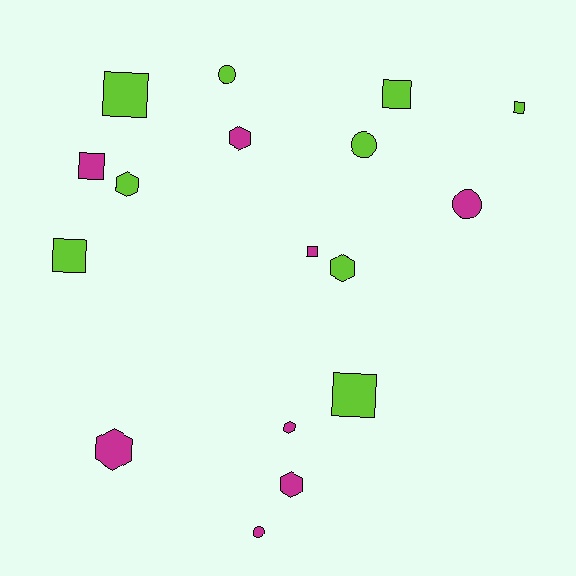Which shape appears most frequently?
Square, with 7 objects.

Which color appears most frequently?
Lime, with 9 objects.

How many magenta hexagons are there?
There are 4 magenta hexagons.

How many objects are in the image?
There are 17 objects.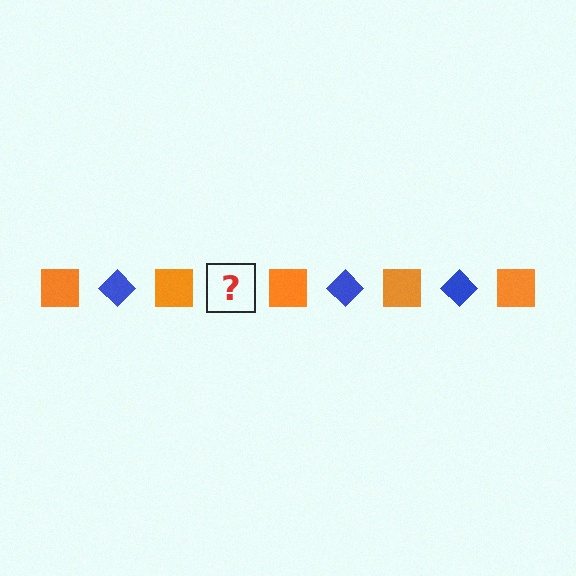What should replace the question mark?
The question mark should be replaced with a blue diamond.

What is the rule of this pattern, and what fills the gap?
The rule is that the pattern alternates between orange square and blue diamond. The gap should be filled with a blue diamond.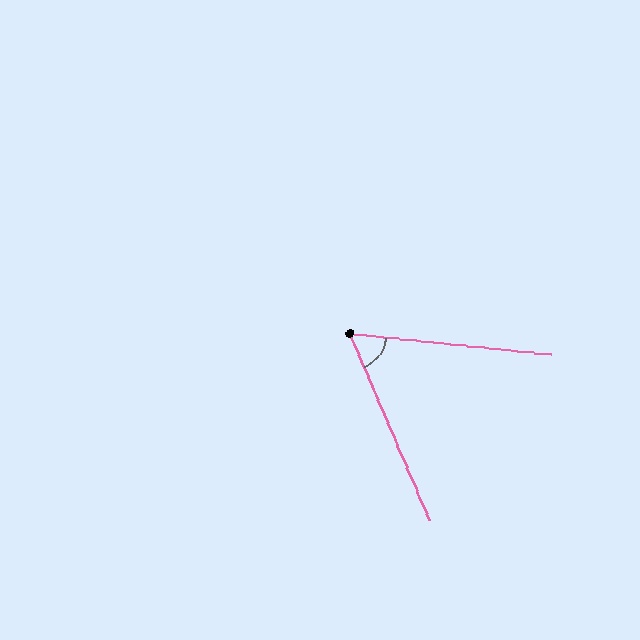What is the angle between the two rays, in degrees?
Approximately 61 degrees.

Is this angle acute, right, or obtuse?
It is acute.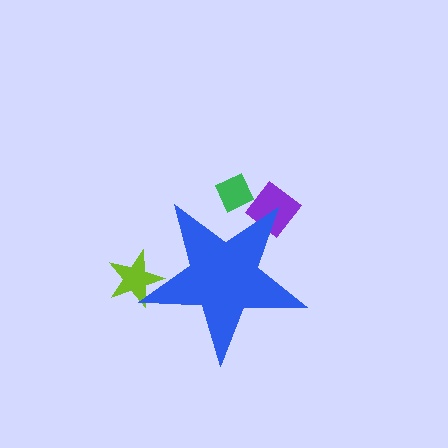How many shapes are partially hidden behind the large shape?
3 shapes are partially hidden.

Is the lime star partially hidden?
Yes, the lime star is partially hidden behind the blue star.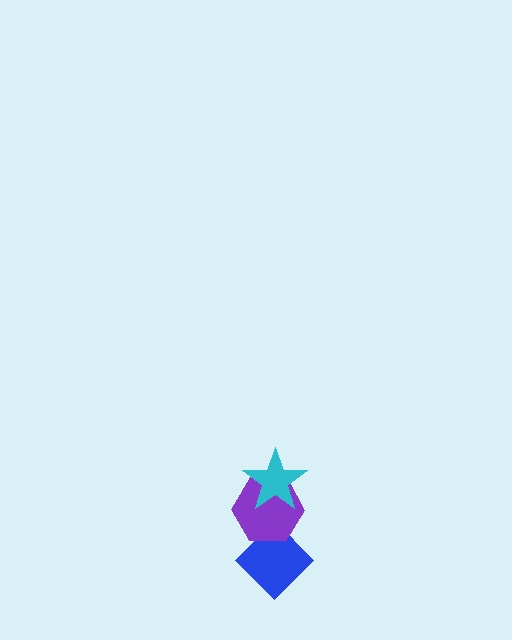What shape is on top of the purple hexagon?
The cyan star is on top of the purple hexagon.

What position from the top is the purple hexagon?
The purple hexagon is 2nd from the top.